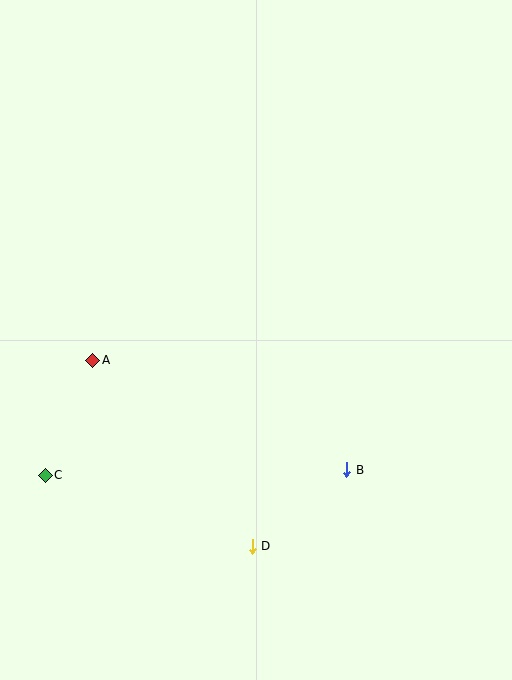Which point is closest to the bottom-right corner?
Point B is closest to the bottom-right corner.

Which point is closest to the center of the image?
Point B at (347, 470) is closest to the center.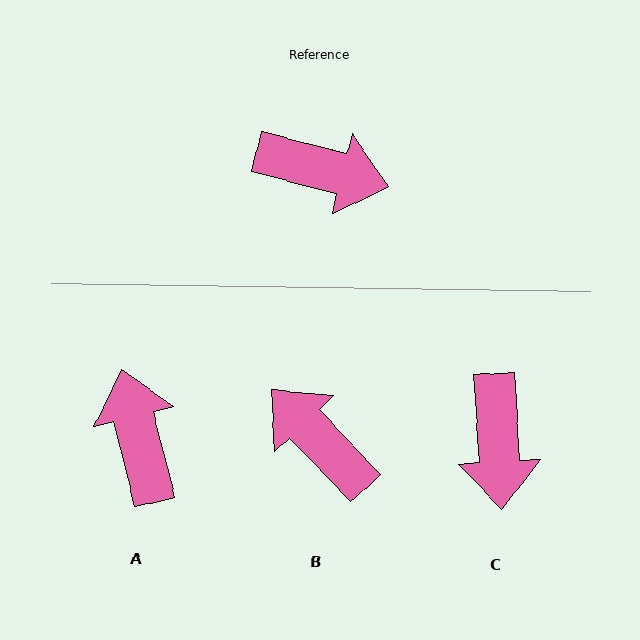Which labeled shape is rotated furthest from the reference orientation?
B, about 148 degrees away.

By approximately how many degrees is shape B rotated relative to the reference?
Approximately 148 degrees counter-clockwise.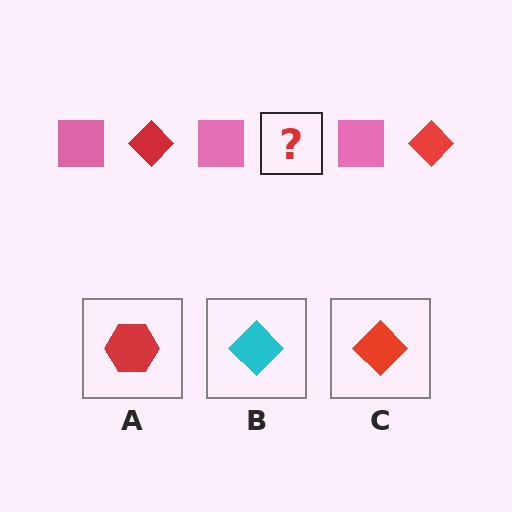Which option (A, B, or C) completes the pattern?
C.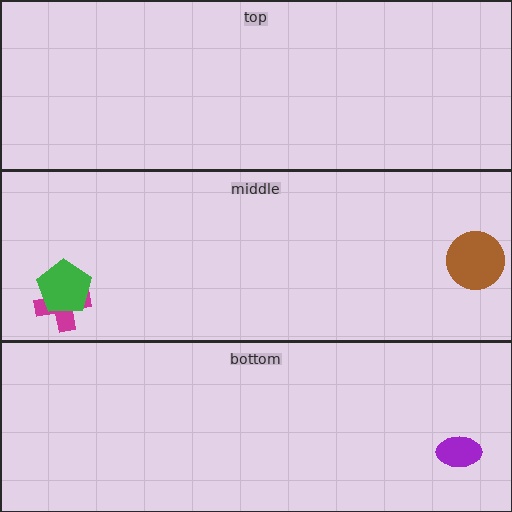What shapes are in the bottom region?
The purple ellipse.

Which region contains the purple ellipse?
The bottom region.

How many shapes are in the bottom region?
1.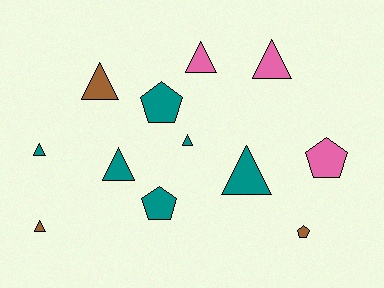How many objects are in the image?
There are 12 objects.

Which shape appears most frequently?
Triangle, with 8 objects.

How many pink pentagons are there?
There is 1 pink pentagon.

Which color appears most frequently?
Teal, with 6 objects.